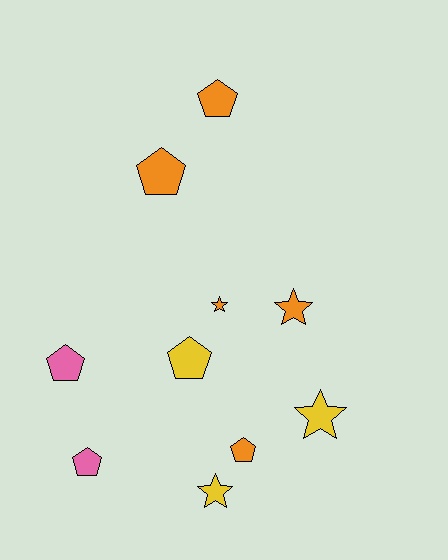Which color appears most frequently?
Orange, with 5 objects.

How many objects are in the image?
There are 10 objects.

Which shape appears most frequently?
Pentagon, with 6 objects.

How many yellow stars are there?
There are 2 yellow stars.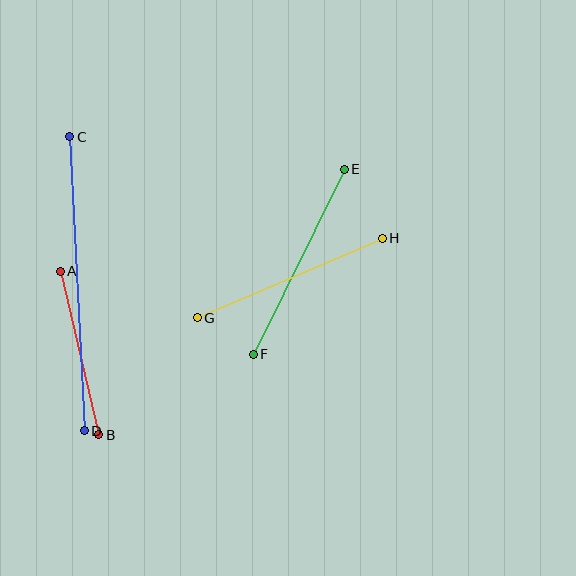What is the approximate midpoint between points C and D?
The midpoint is at approximately (77, 284) pixels.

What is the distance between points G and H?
The distance is approximately 202 pixels.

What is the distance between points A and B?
The distance is approximately 168 pixels.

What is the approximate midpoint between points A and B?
The midpoint is at approximately (80, 353) pixels.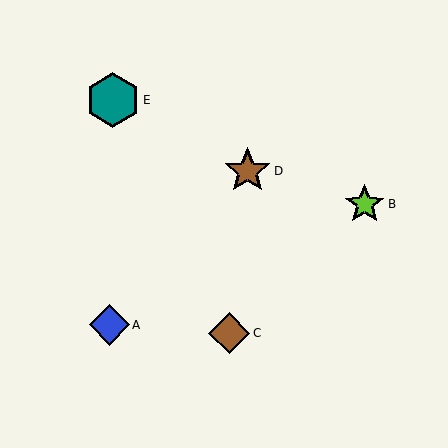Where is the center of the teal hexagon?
The center of the teal hexagon is at (113, 100).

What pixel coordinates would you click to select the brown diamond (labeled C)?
Click at (229, 333) to select the brown diamond C.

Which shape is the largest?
The teal hexagon (labeled E) is the largest.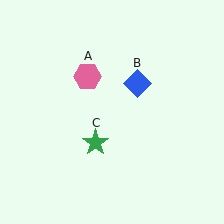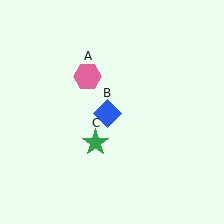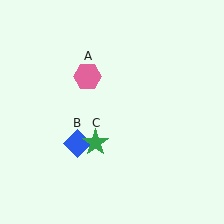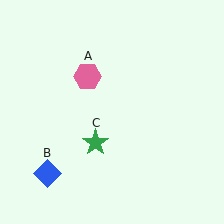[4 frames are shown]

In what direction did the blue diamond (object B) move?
The blue diamond (object B) moved down and to the left.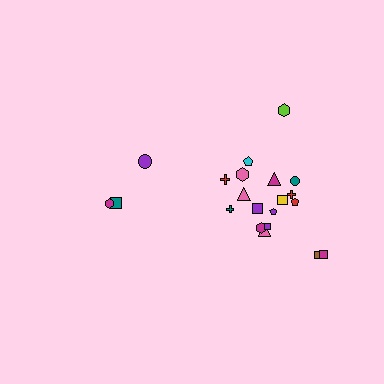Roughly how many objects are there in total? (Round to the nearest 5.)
Roughly 20 objects in total.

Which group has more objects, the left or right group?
The right group.